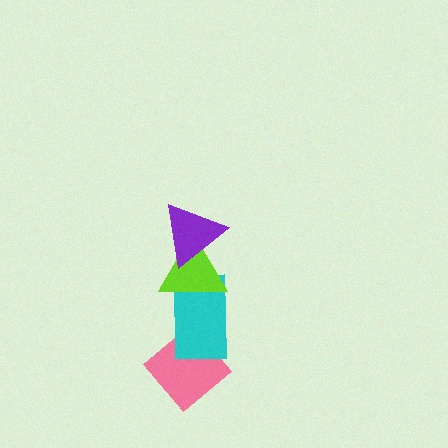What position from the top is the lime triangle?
The lime triangle is 2nd from the top.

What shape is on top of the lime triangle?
The purple triangle is on top of the lime triangle.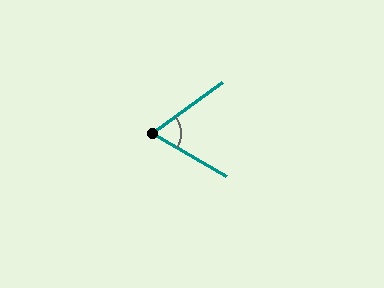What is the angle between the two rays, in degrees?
Approximately 66 degrees.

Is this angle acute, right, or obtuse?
It is acute.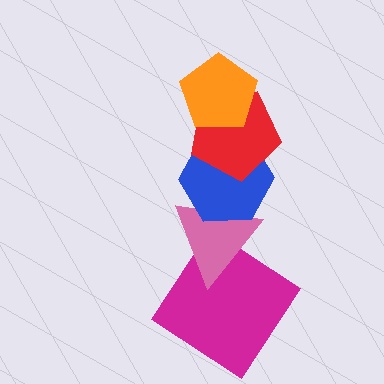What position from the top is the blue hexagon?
The blue hexagon is 3rd from the top.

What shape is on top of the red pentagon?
The orange pentagon is on top of the red pentagon.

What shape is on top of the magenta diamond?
The pink triangle is on top of the magenta diamond.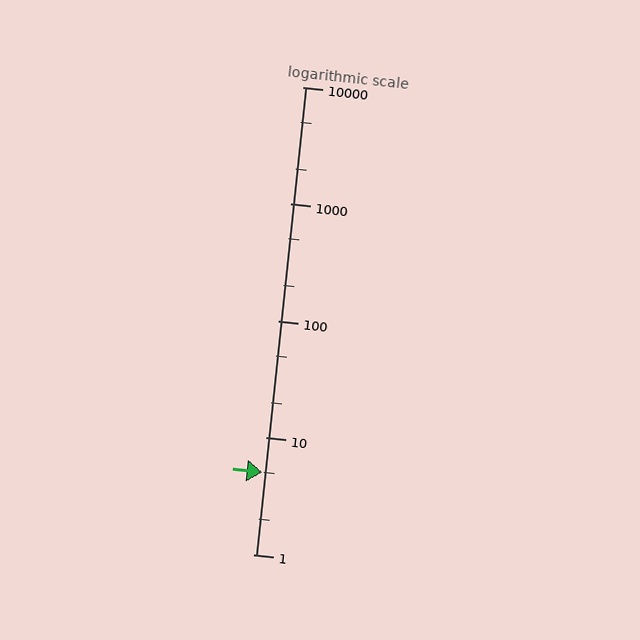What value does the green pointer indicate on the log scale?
The pointer indicates approximately 5.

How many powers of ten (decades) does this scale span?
The scale spans 4 decades, from 1 to 10000.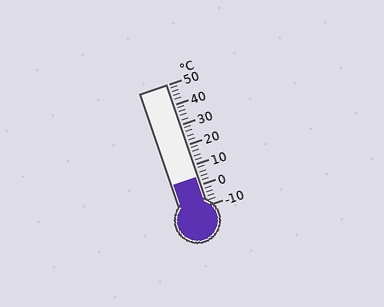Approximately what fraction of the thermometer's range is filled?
The thermometer is filled to approximately 25% of its range.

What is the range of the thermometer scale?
The thermometer scale ranges from -10°C to 50°C.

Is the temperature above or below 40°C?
The temperature is below 40°C.